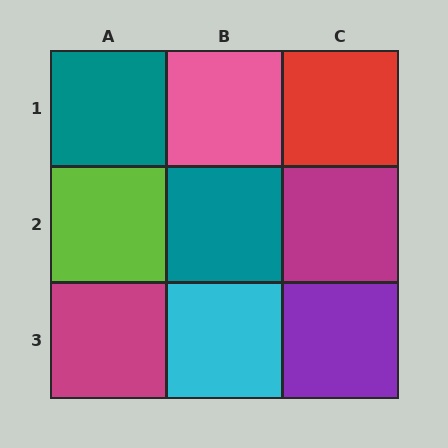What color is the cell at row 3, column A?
Magenta.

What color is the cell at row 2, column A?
Lime.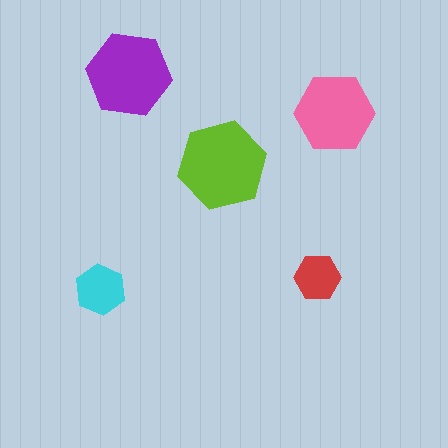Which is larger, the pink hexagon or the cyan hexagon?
The pink one.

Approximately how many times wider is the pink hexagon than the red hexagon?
About 1.5 times wider.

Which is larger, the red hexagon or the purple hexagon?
The purple one.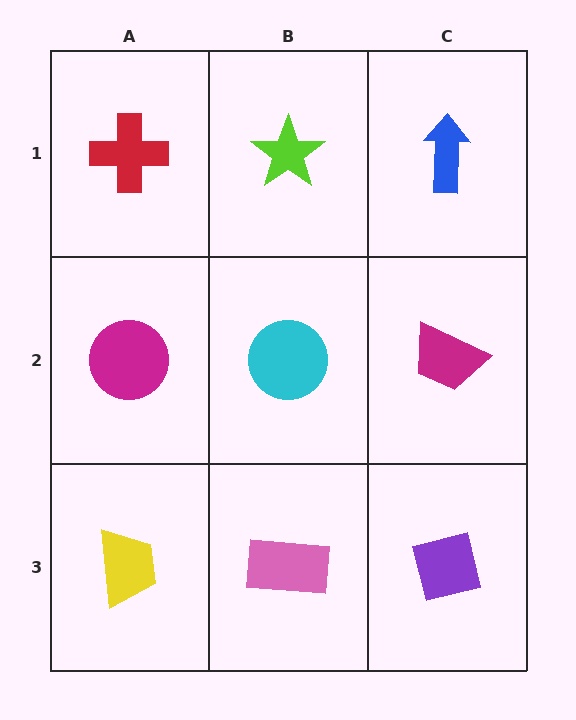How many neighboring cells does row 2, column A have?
3.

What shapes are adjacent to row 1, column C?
A magenta trapezoid (row 2, column C), a lime star (row 1, column B).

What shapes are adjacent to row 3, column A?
A magenta circle (row 2, column A), a pink rectangle (row 3, column B).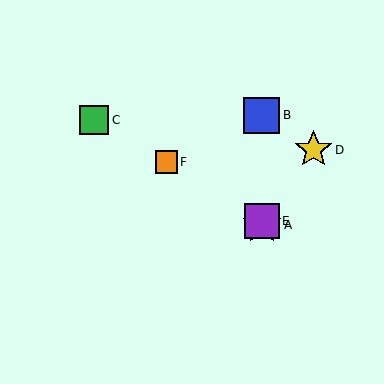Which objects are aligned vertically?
Objects A, B, E are aligned vertically.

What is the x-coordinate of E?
Object E is at x≈262.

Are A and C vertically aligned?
No, A is at x≈262 and C is at x≈94.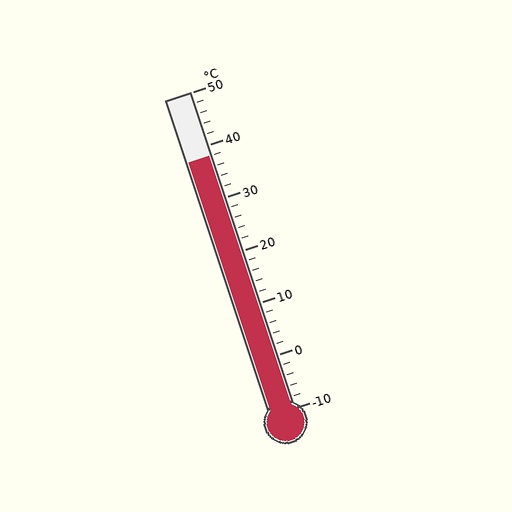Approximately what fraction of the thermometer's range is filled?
The thermometer is filled to approximately 80% of its range.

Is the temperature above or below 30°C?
The temperature is above 30°C.